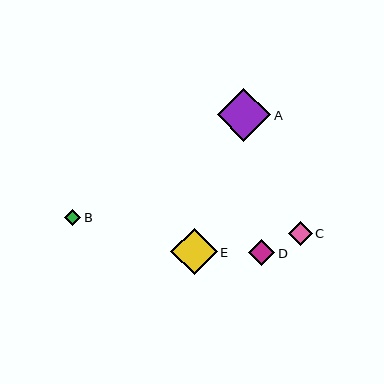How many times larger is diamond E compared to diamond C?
Diamond E is approximately 2.0 times the size of diamond C.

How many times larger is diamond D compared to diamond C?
Diamond D is approximately 1.1 times the size of diamond C.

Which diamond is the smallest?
Diamond B is the smallest with a size of approximately 17 pixels.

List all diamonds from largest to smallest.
From largest to smallest: A, E, D, C, B.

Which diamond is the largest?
Diamond A is the largest with a size of approximately 53 pixels.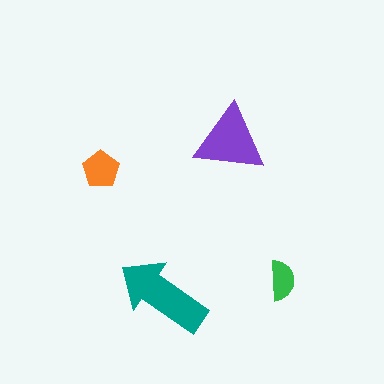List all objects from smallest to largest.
The green semicircle, the orange pentagon, the purple triangle, the teal arrow.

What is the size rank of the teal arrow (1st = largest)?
1st.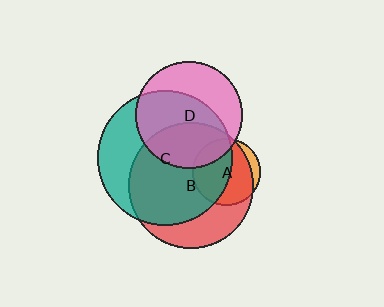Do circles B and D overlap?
Yes.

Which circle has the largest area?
Circle C (teal).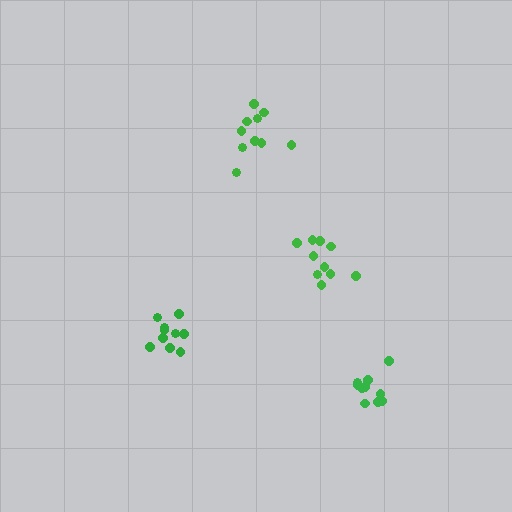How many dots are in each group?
Group 1: 10 dots, Group 2: 10 dots, Group 3: 10 dots, Group 4: 10 dots (40 total).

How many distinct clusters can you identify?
There are 4 distinct clusters.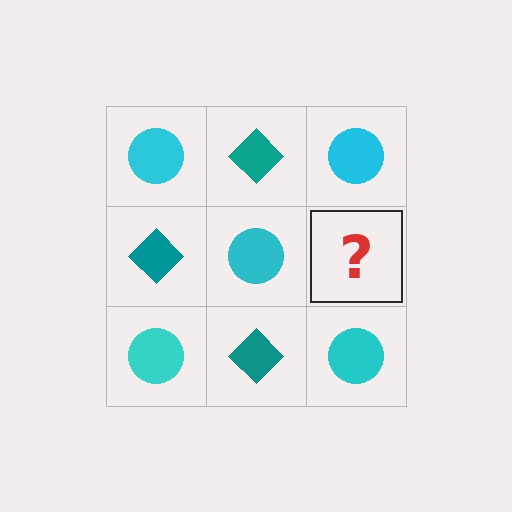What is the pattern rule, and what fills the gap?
The rule is that it alternates cyan circle and teal diamond in a checkerboard pattern. The gap should be filled with a teal diamond.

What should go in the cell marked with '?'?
The missing cell should contain a teal diamond.